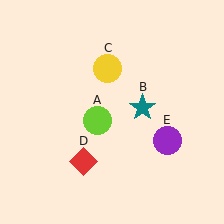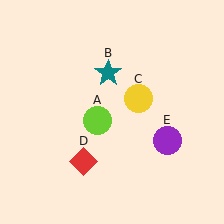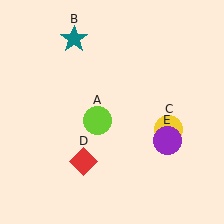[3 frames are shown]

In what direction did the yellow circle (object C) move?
The yellow circle (object C) moved down and to the right.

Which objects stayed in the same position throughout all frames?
Lime circle (object A) and red diamond (object D) and purple circle (object E) remained stationary.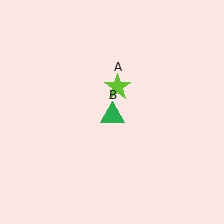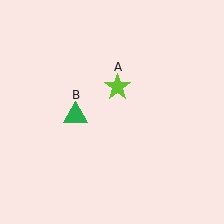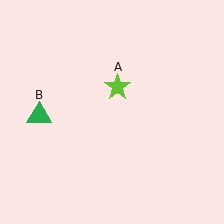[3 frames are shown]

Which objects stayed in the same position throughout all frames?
Lime star (object A) remained stationary.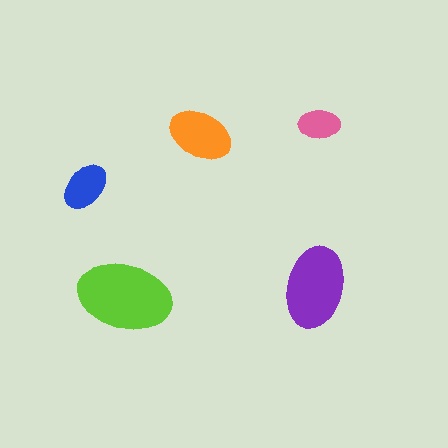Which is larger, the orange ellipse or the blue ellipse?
The orange one.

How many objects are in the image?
There are 5 objects in the image.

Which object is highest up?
The pink ellipse is topmost.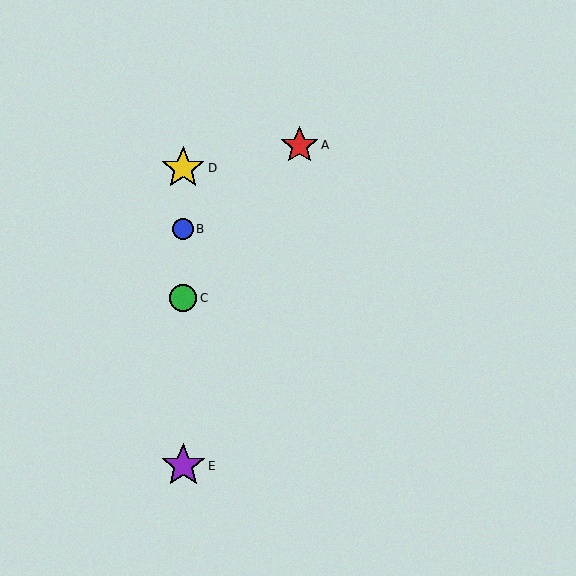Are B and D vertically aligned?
Yes, both are at x≈183.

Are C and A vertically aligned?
No, C is at x≈183 and A is at x≈299.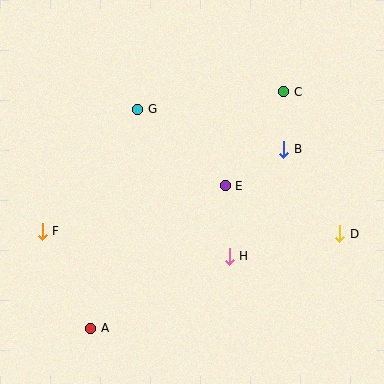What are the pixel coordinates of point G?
Point G is at (137, 110).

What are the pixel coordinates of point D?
Point D is at (340, 234).